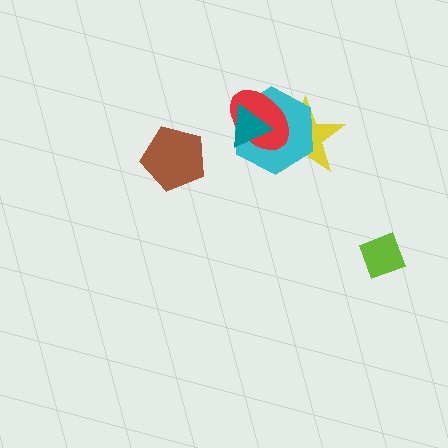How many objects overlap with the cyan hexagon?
3 objects overlap with the cyan hexagon.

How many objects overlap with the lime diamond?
0 objects overlap with the lime diamond.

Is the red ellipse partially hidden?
Yes, it is partially covered by another shape.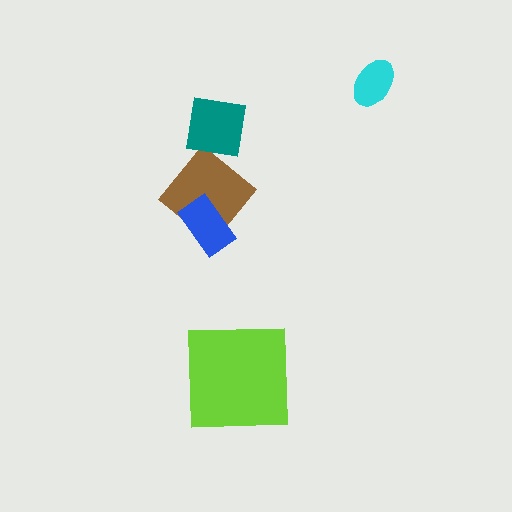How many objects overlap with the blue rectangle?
1 object overlaps with the blue rectangle.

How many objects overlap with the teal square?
1 object overlaps with the teal square.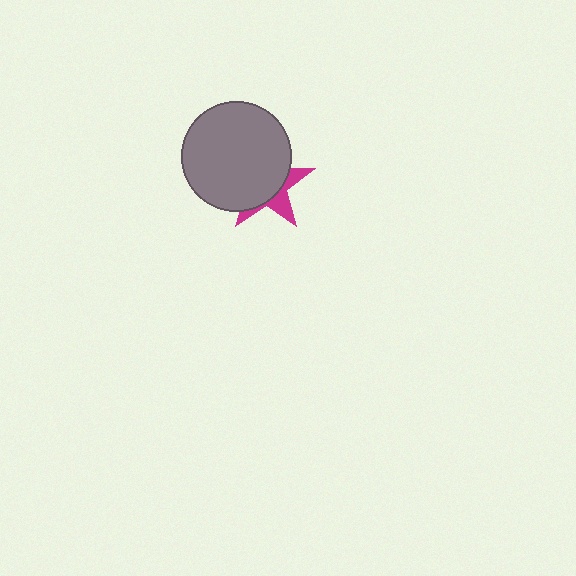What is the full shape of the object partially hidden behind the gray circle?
The partially hidden object is a magenta star.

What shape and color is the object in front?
The object in front is a gray circle.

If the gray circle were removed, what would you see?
You would see the complete magenta star.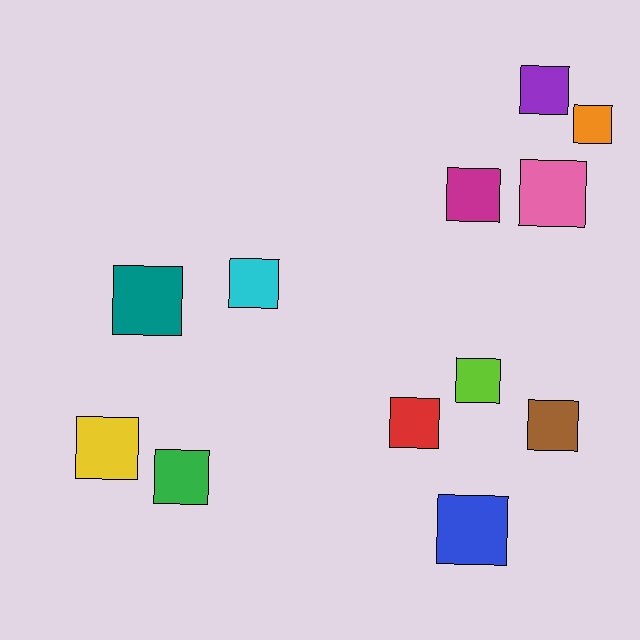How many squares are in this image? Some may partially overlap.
There are 12 squares.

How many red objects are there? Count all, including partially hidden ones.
There is 1 red object.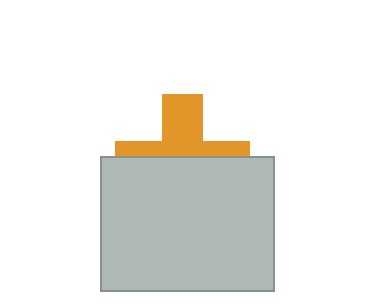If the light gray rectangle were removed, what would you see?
You would see the complete orange cross.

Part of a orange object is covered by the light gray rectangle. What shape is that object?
It is a cross.